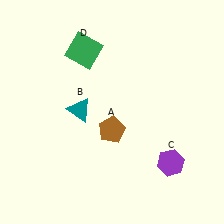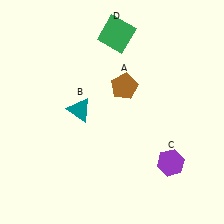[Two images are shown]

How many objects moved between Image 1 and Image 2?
2 objects moved between the two images.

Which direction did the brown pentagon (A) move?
The brown pentagon (A) moved up.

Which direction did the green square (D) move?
The green square (D) moved right.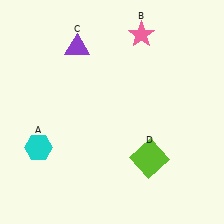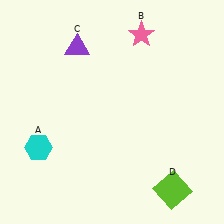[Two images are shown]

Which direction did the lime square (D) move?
The lime square (D) moved down.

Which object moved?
The lime square (D) moved down.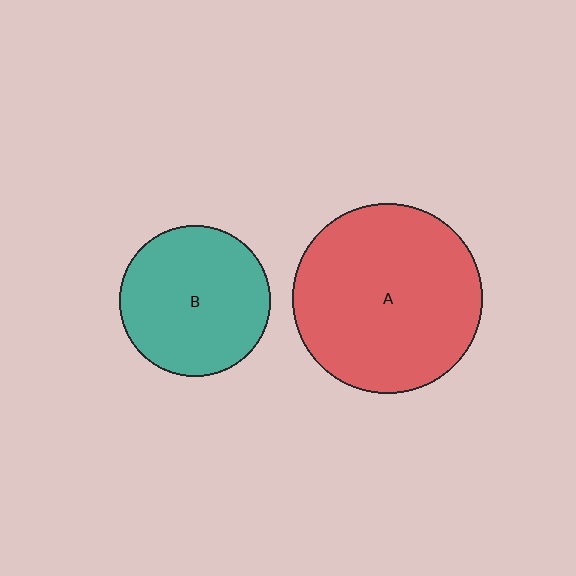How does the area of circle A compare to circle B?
Approximately 1.6 times.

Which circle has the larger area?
Circle A (red).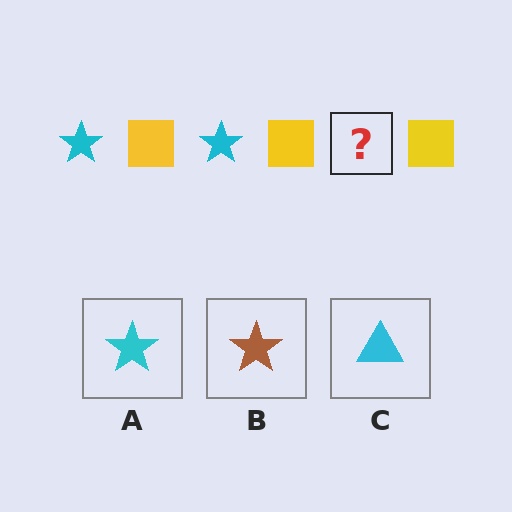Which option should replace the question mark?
Option A.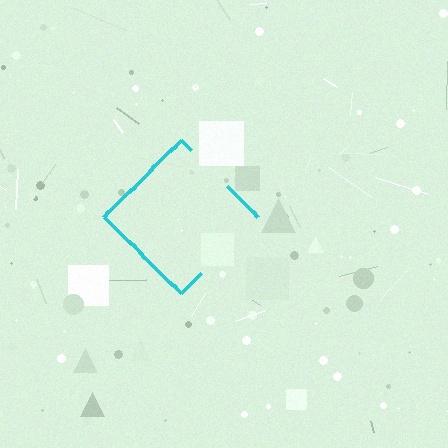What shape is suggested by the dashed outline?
The dashed outline suggests a diamond.